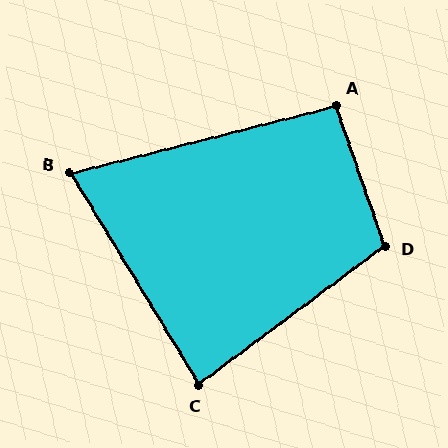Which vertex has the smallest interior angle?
B, at approximately 73 degrees.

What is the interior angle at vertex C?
Approximately 85 degrees (acute).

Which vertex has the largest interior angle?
D, at approximately 107 degrees.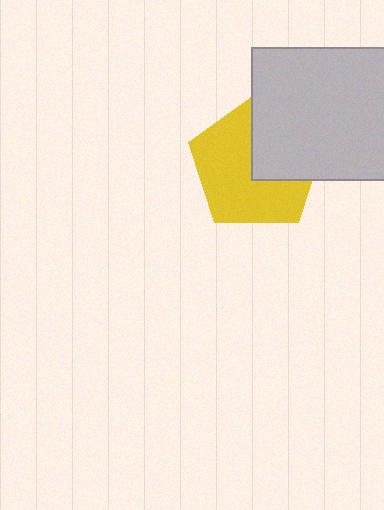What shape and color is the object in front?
The object in front is a light gray rectangle.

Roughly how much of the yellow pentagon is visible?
About half of it is visible (roughly 63%).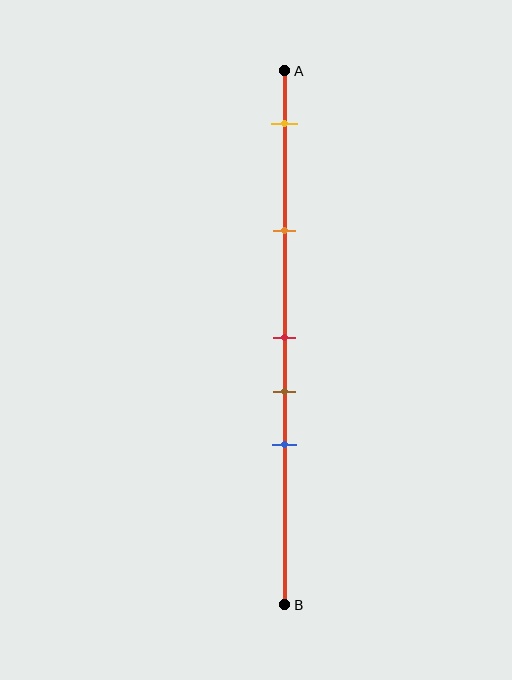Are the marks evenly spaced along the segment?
No, the marks are not evenly spaced.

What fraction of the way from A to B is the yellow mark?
The yellow mark is approximately 10% (0.1) of the way from A to B.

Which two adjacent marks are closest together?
The red and brown marks are the closest adjacent pair.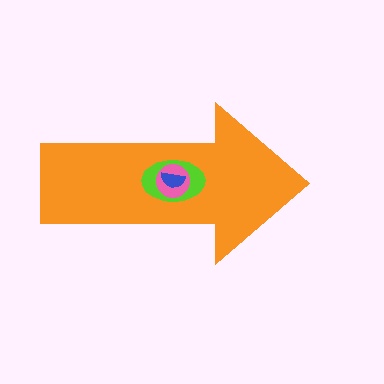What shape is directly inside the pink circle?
The blue semicircle.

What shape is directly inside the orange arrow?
The lime ellipse.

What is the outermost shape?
The orange arrow.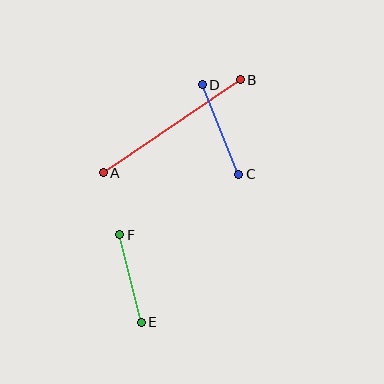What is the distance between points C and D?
The distance is approximately 96 pixels.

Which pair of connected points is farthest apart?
Points A and B are farthest apart.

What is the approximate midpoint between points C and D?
The midpoint is at approximately (221, 130) pixels.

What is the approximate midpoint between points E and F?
The midpoint is at approximately (130, 279) pixels.